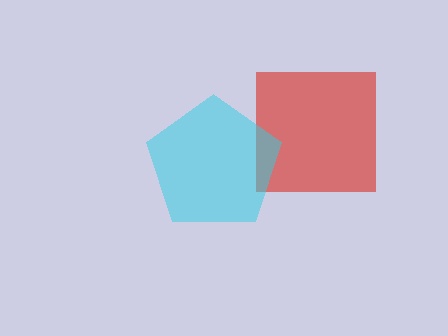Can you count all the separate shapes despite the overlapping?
Yes, there are 2 separate shapes.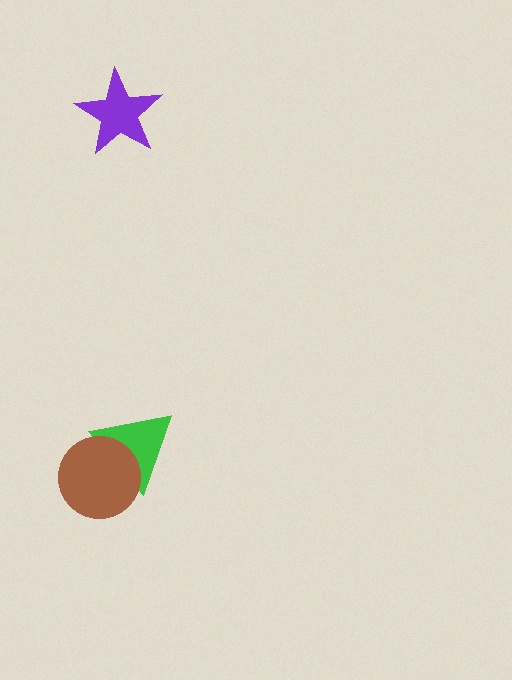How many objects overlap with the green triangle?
1 object overlaps with the green triangle.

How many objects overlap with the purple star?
0 objects overlap with the purple star.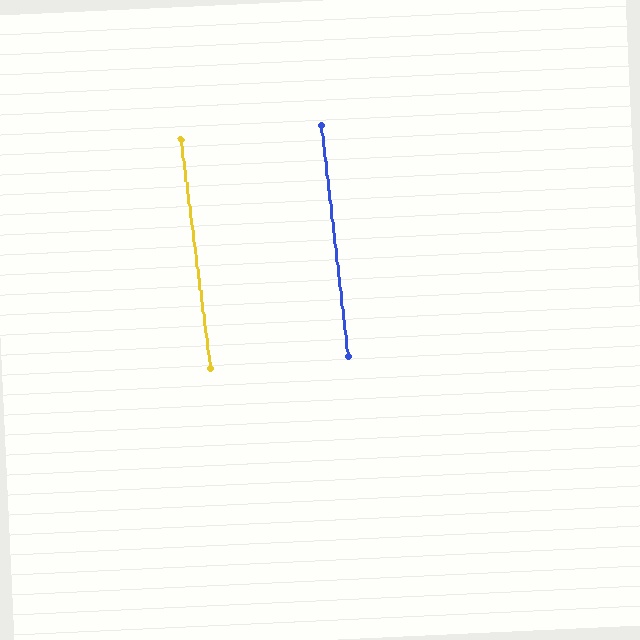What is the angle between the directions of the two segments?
Approximately 1 degree.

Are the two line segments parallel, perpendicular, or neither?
Parallel — their directions differ by only 0.9°.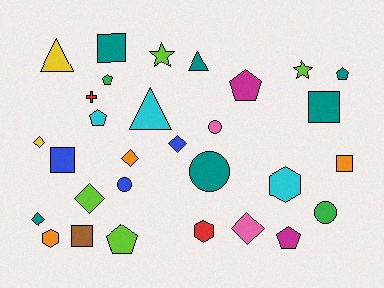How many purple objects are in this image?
There are no purple objects.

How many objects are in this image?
There are 30 objects.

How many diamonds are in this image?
There are 6 diamonds.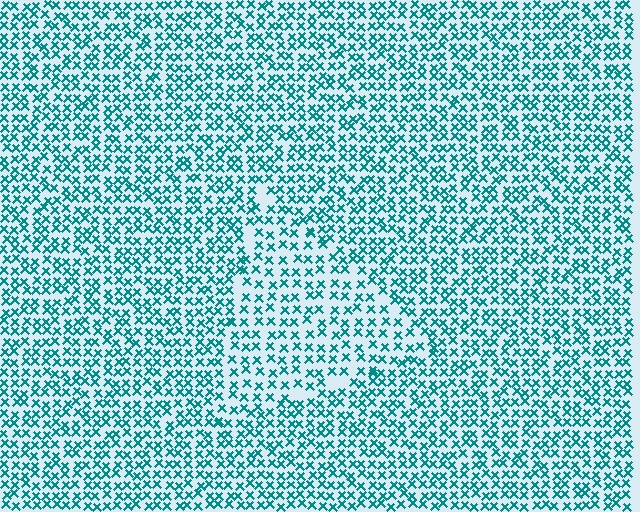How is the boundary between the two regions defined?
The boundary is defined by a change in element density (approximately 1.5x ratio). All elements are the same color, size, and shape.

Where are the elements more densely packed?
The elements are more densely packed outside the triangle boundary.